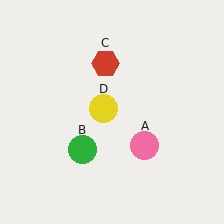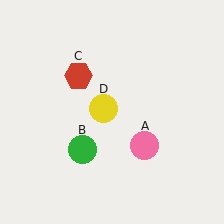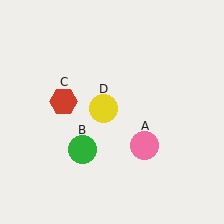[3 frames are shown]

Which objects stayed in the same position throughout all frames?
Pink circle (object A) and green circle (object B) and yellow circle (object D) remained stationary.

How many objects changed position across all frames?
1 object changed position: red hexagon (object C).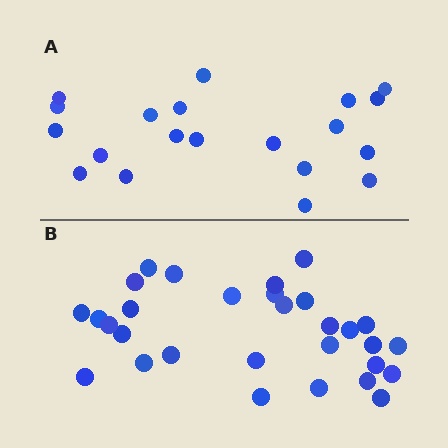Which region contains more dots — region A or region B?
Region B (the bottom region) has more dots.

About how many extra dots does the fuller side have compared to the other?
Region B has roughly 10 or so more dots than region A.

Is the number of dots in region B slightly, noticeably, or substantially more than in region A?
Region B has substantially more. The ratio is roughly 1.5 to 1.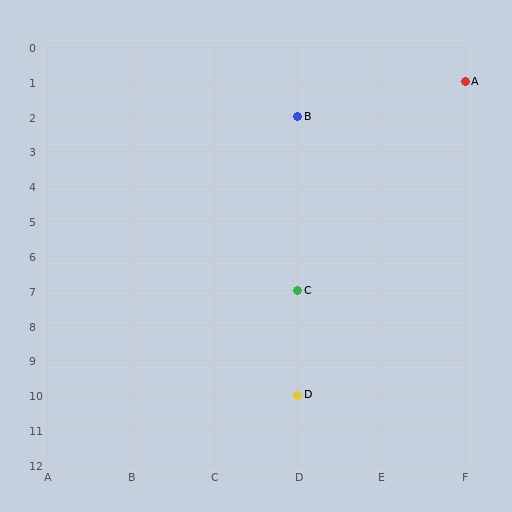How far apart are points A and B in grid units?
Points A and B are 2 columns and 1 row apart (about 2.2 grid units diagonally).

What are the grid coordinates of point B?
Point B is at grid coordinates (D, 2).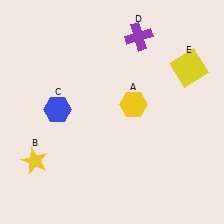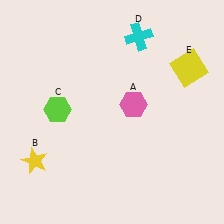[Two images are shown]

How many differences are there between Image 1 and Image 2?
There are 3 differences between the two images.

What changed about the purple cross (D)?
In Image 1, D is purple. In Image 2, it changed to cyan.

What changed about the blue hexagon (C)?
In Image 1, C is blue. In Image 2, it changed to lime.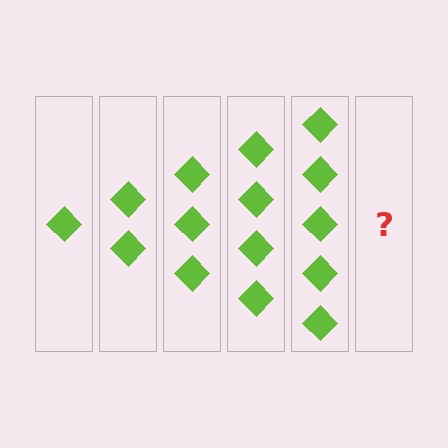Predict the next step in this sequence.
The next step is 6 diamonds.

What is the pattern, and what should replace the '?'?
The pattern is that each step adds one more diamond. The '?' should be 6 diamonds.